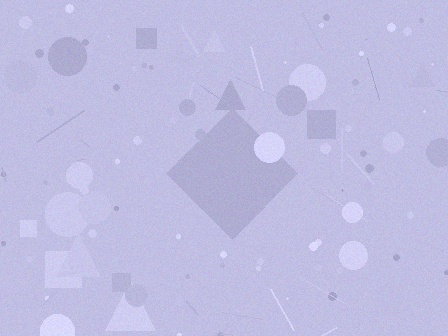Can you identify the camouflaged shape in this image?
The camouflaged shape is a diamond.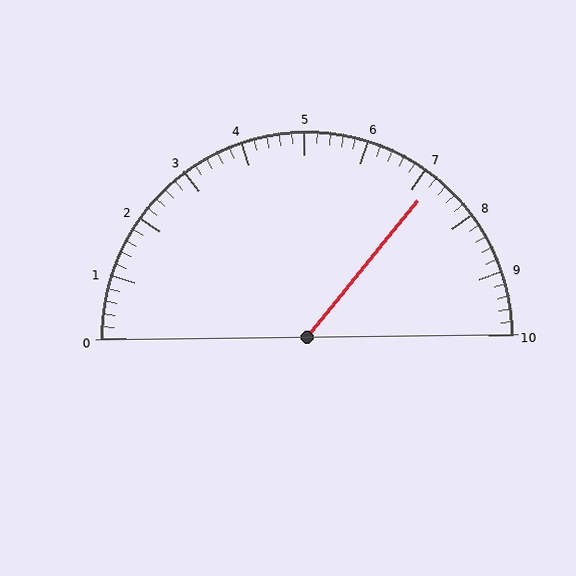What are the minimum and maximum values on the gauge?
The gauge ranges from 0 to 10.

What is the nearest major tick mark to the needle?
The nearest major tick mark is 7.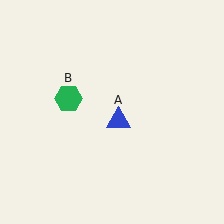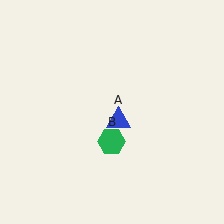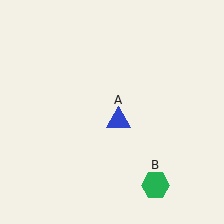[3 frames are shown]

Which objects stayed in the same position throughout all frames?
Blue triangle (object A) remained stationary.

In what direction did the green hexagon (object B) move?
The green hexagon (object B) moved down and to the right.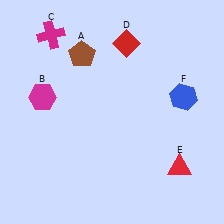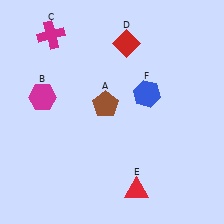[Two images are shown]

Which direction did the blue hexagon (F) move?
The blue hexagon (F) moved left.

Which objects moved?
The objects that moved are: the brown pentagon (A), the red triangle (E), the blue hexagon (F).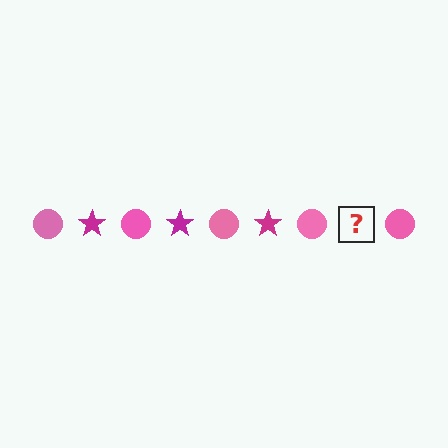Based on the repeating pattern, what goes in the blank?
The blank should be a magenta star.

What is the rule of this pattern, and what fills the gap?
The rule is that the pattern alternates between pink circle and magenta star. The gap should be filled with a magenta star.